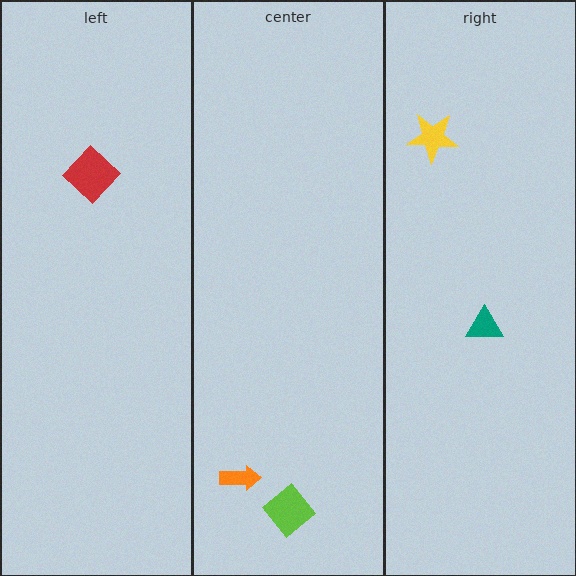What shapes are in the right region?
The teal triangle, the yellow star.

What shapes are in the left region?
The red diamond.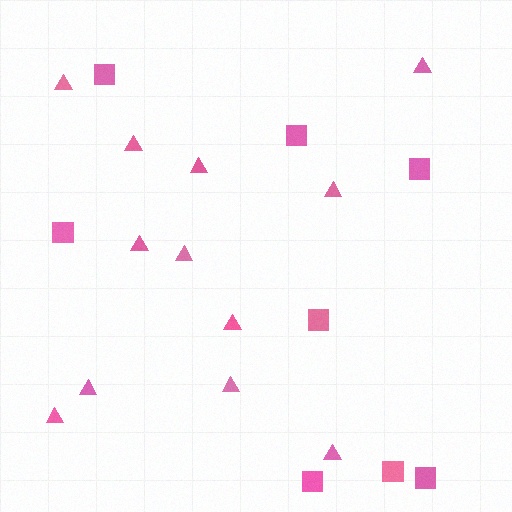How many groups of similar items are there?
There are 2 groups: one group of squares (8) and one group of triangles (12).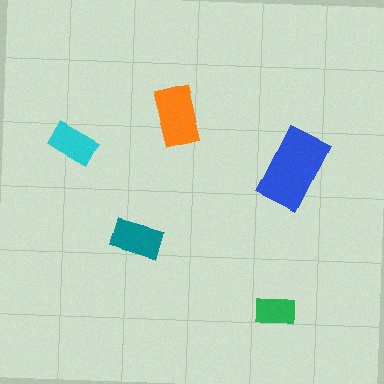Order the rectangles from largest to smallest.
the blue one, the orange one, the teal one, the cyan one, the green one.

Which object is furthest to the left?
The cyan rectangle is leftmost.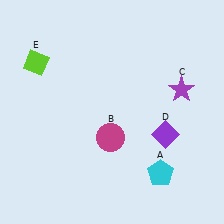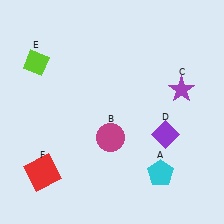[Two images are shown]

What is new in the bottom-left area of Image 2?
A red square (F) was added in the bottom-left area of Image 2.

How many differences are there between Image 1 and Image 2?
There is 1 difference between the two images.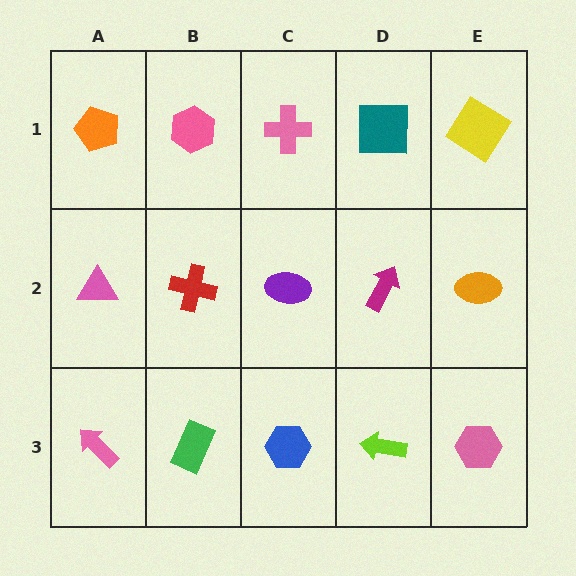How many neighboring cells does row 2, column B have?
4.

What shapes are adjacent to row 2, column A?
An orange pentagon (row 1, column A), a pink arrow (row 3, column A), a red cross (row 2, column B).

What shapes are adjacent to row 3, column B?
A red cross (row 2, column B), a pink arrow (row 3, column A), a blue hexagon (row 3, column C).